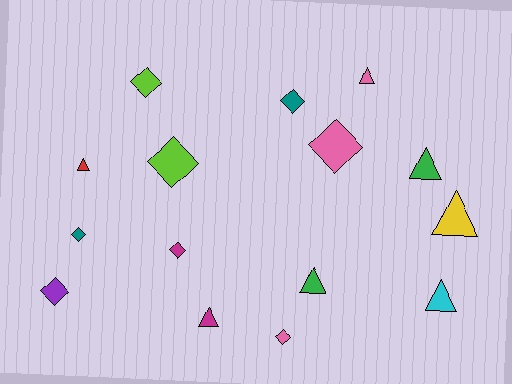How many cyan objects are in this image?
There is 1 cyan object.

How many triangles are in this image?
There are 7 triangles.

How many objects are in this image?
There are 15 objects.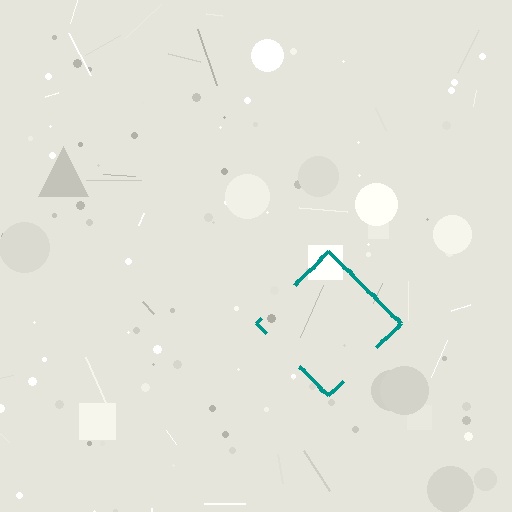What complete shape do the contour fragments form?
The contour fragments form a diamond.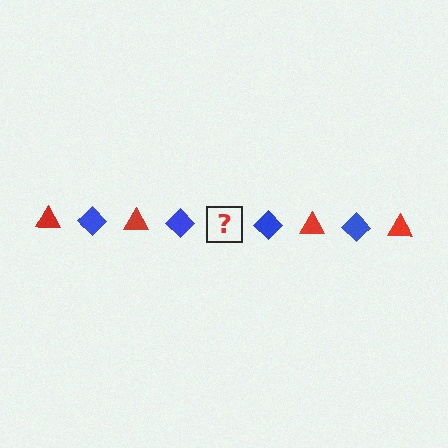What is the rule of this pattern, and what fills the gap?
The rule is that the pattern alternates between red triangle and blue diamond. The gap should be filled with a red triangle.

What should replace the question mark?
The question mark should be replaced with a red triangle.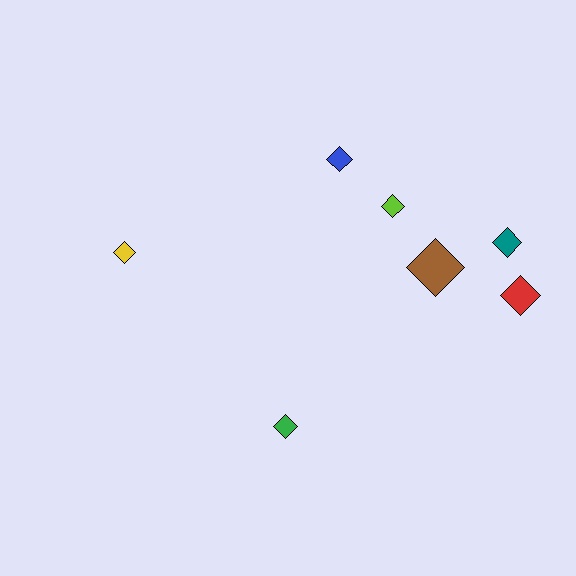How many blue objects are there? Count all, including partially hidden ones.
There is 1 blue object.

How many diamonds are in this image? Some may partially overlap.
There are 7 diamonds.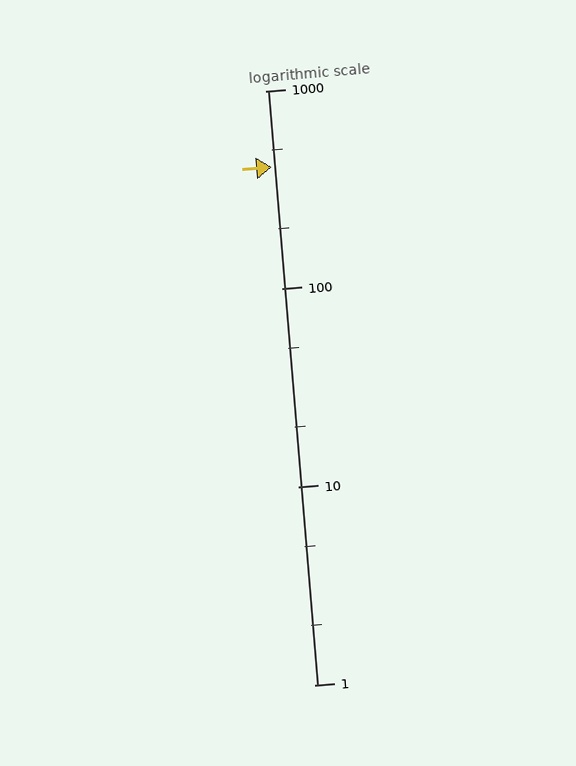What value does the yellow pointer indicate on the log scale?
The pointer indicates approximately 410.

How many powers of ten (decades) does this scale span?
The scale spans 3 decades, from 1 to 1000.